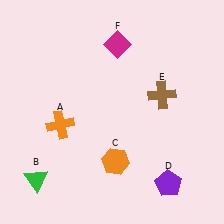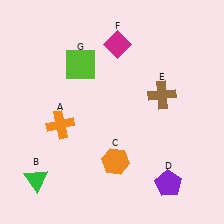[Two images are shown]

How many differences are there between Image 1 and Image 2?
There is 1 difference between the two images.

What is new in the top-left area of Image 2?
A lime square (G) was added in the top-left area of Image 2.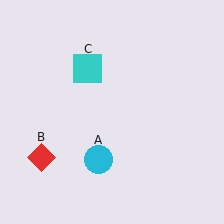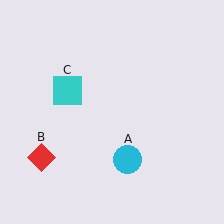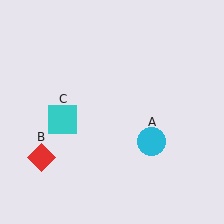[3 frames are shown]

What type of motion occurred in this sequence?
The cyan circle (object A), cyan square (object C) rotated counterclockwise around the center of the scene.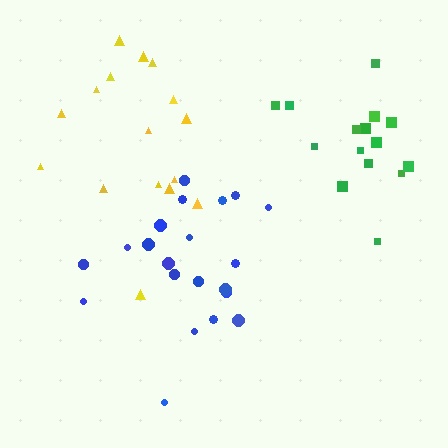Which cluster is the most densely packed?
Green.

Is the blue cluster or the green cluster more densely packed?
Green.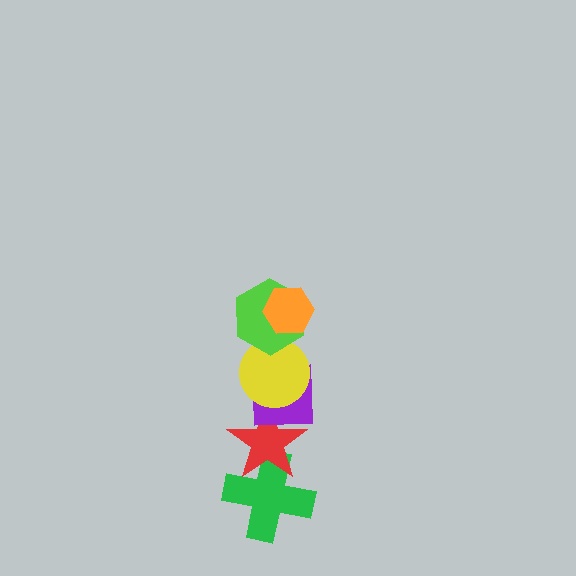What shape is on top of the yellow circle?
The lime hexagon is on top of the yellow circle.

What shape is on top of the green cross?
The red star is on top of the green cross.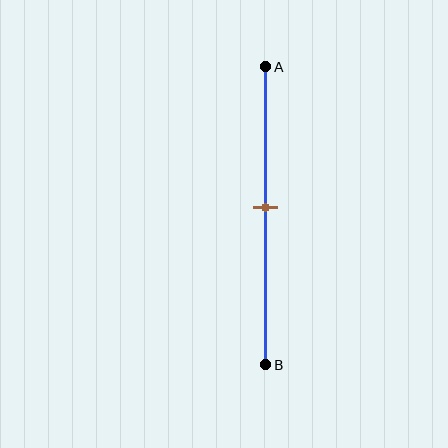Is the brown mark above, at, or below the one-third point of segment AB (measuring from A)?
The brown mark is below the one-third point of segment AB.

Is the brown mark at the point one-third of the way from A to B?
No, the mark is at about 45% from A, not at the 33% one-third point.